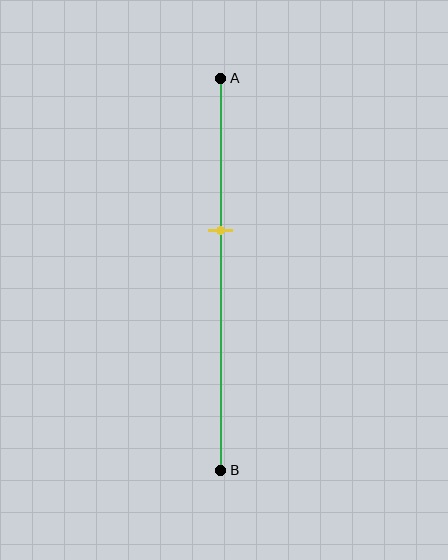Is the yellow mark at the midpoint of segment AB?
No, the mark is at about 40% from A, not at the 50% midpoint.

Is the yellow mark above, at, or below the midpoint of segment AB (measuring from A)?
The yellow mark is above the midpoint of segment AB.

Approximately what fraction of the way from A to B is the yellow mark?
The yellow mark is approximately 40% of the way from A to B.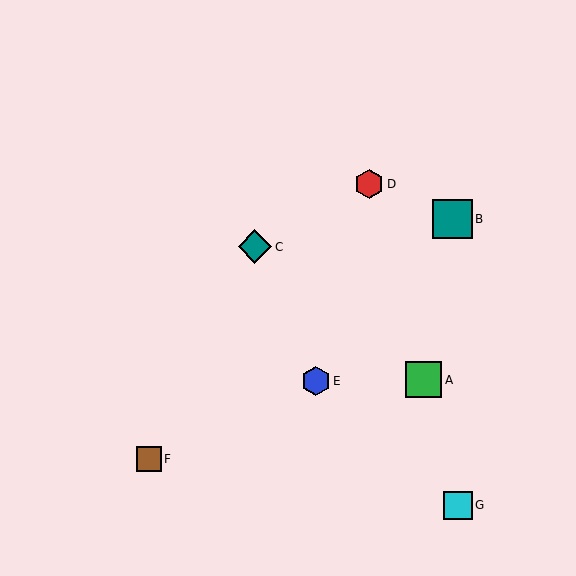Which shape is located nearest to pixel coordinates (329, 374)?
The blue hexagon (labeled E) at (316, 381) is nearest to that location.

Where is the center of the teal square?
The center of the teal square is at (453, 219).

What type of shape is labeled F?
Shape F is a brown square.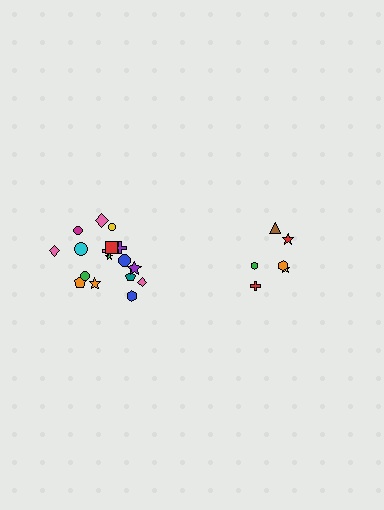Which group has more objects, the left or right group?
The left group.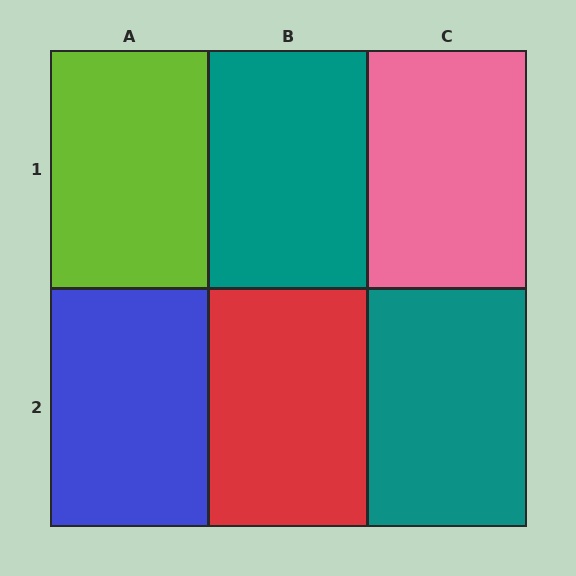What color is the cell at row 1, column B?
Teal.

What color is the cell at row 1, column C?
Pink.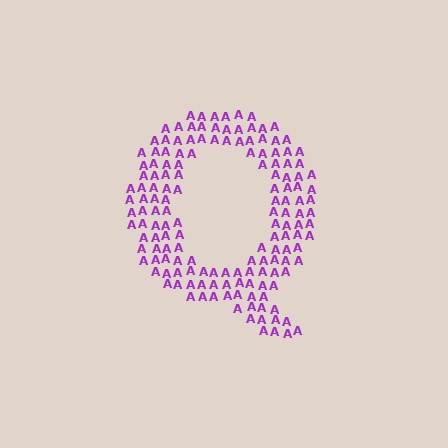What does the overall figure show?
The overall figure shows the letter Q.